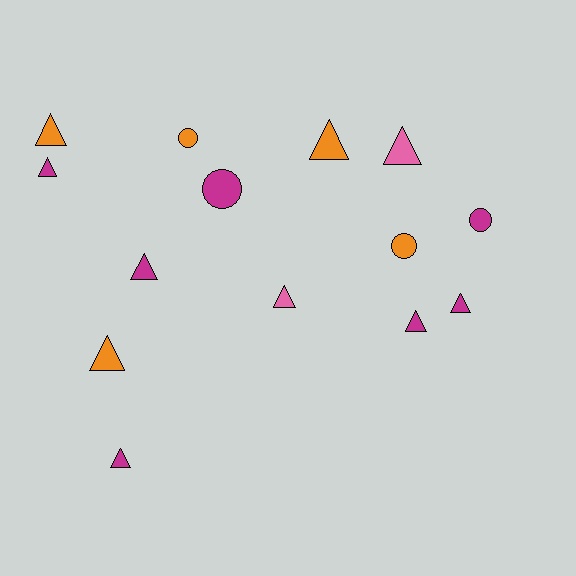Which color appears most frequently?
Magenta, with 7 objects.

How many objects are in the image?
There are 14 objects.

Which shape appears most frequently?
Triangle, with 10 objects.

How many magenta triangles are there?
There are 5 magenta triangles.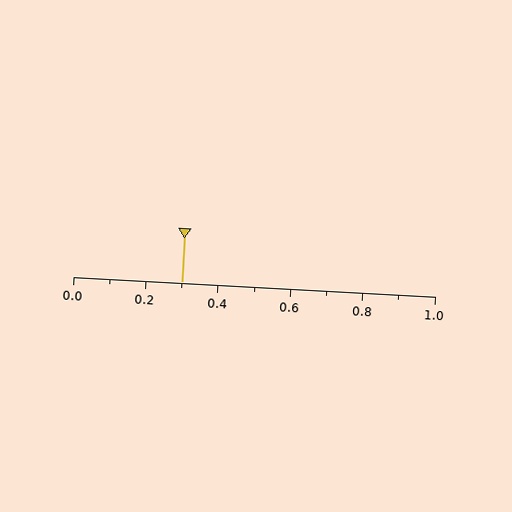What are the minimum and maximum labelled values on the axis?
The axis runs from 0.0 to 1.0.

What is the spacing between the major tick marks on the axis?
The major ticks are spaced 0.2 apart.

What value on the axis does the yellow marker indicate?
The marker indicates approximately 0.3.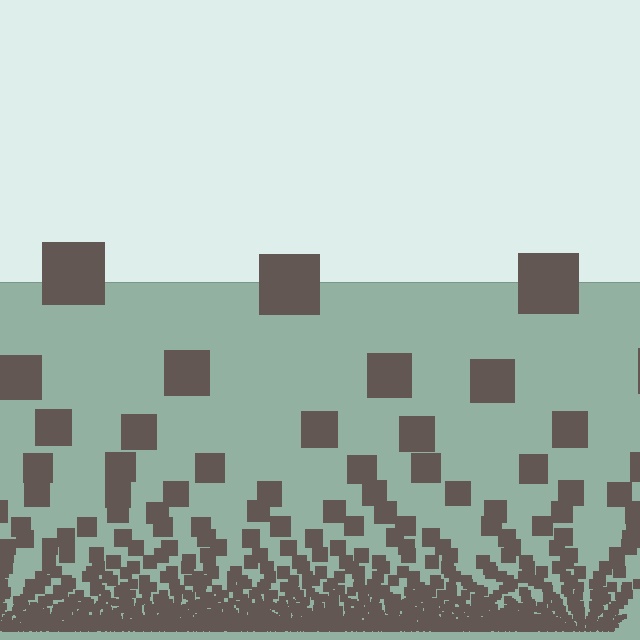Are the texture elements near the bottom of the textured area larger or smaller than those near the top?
Smaller. The gradient is inverted — elements near the bottom are smaller and denser.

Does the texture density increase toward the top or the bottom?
Density increases toward the bottom.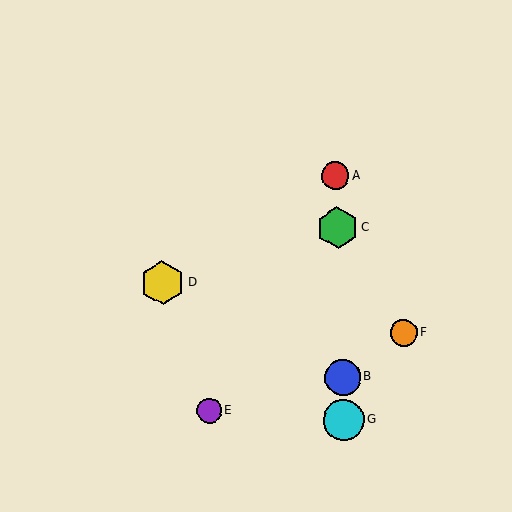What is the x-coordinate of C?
Object C is at x≈337.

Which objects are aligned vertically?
Objects A, B, C, G are aligned vertically.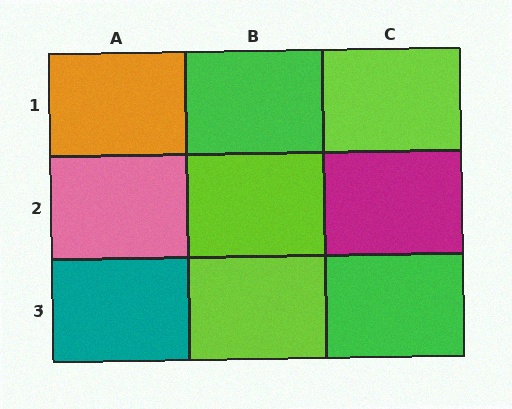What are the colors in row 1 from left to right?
Orange, green, lime.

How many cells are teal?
1 cell is teal.